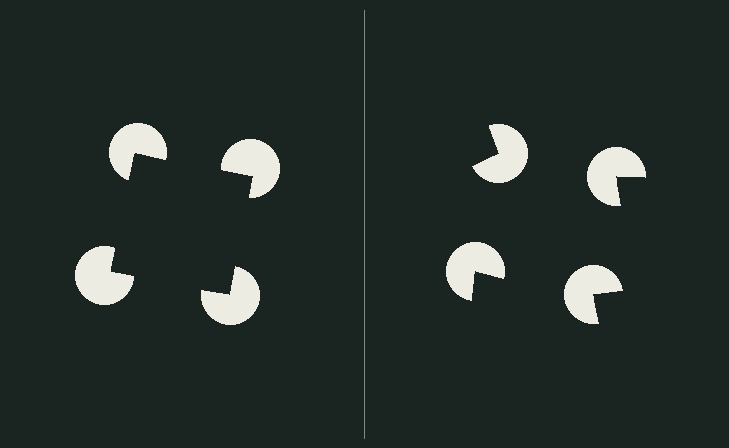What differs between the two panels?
The pac-man discs are positioned identically on both sides; only the wedge orientations differ. On the left they align to a square; on the right they are misaligned.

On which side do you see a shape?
An illusory square appears on the left side. On the right side the wedge cuts are rotated, so no coherent shape forms.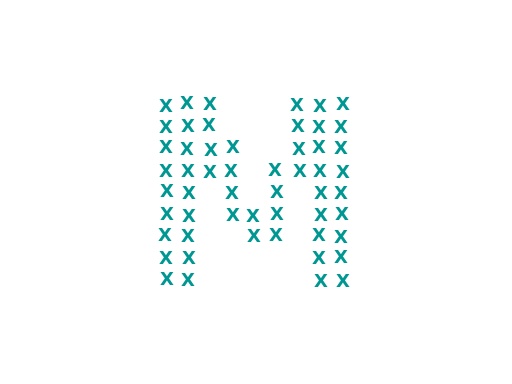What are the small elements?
The small elements are letter X's.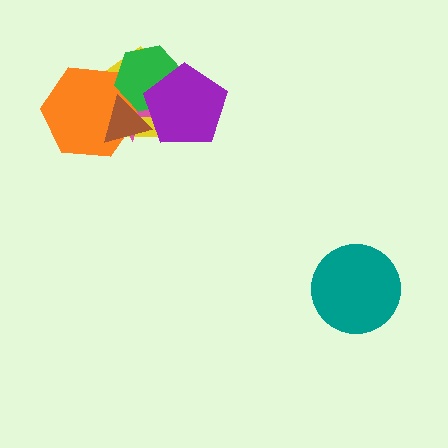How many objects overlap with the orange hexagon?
4 objects overlap with the orange hexagon.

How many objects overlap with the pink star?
5 objects overlap with the pink star.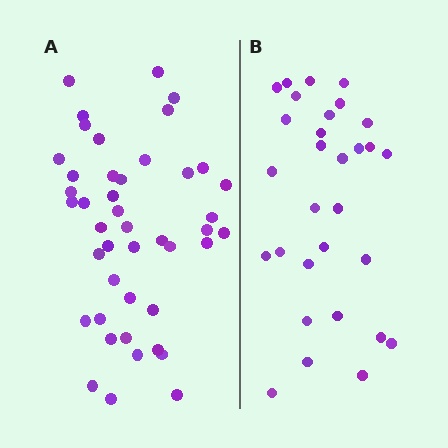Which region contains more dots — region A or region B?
Region A (the left region) has more dots.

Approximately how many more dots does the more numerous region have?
Region A has approximately 15 more dots than region B.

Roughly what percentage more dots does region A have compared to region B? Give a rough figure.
About 45% more.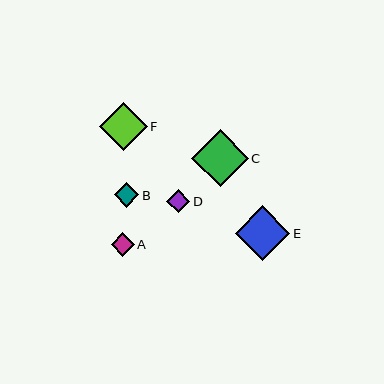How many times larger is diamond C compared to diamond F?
Diamond C is approximately 1.2 times the size of diamond F.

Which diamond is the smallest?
Diamond D is the smallest with a size of approximately 23 pixels.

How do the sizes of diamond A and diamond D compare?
Diamond A and diamond D are approximately the same size.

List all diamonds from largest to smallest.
From largest to smallest: C, E, F, B, A, D.